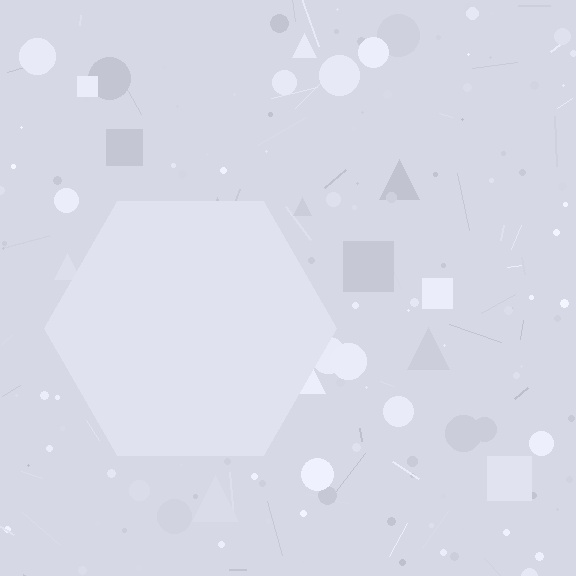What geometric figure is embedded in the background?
A hexagon is embedded in the background.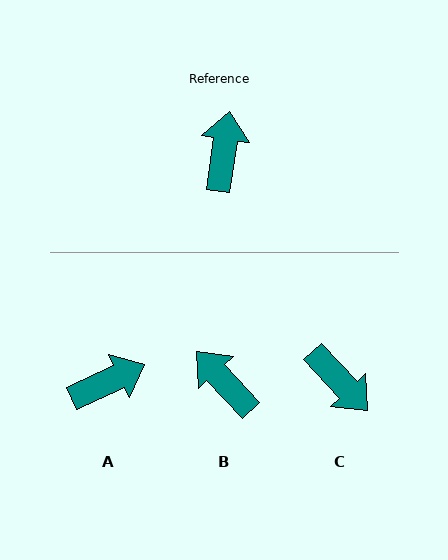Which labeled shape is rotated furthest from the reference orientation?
C, about 129 degrees away.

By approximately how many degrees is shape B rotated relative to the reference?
Approximately 51 degrees counter-clockwise.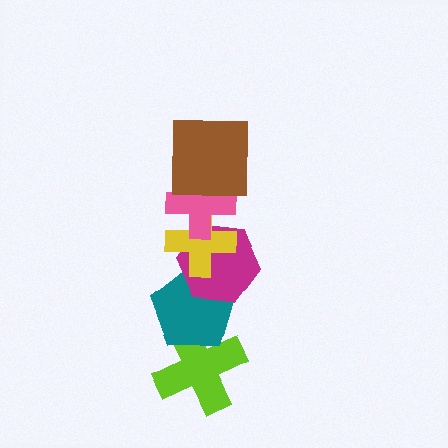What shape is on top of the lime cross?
The teal pentagon is on top of the lime cross.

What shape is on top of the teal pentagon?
The magenta hexagon is on top of the teal pentagon.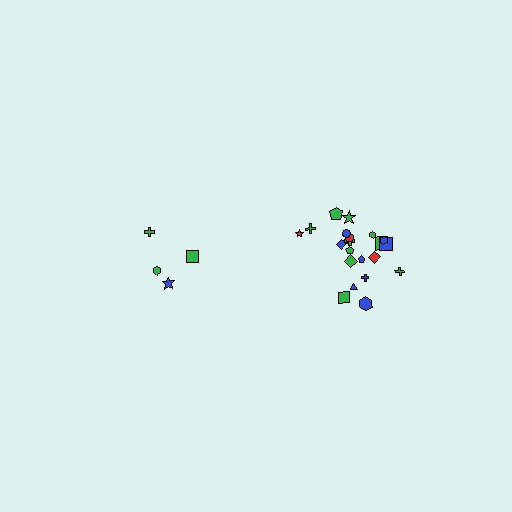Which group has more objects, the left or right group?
The right group.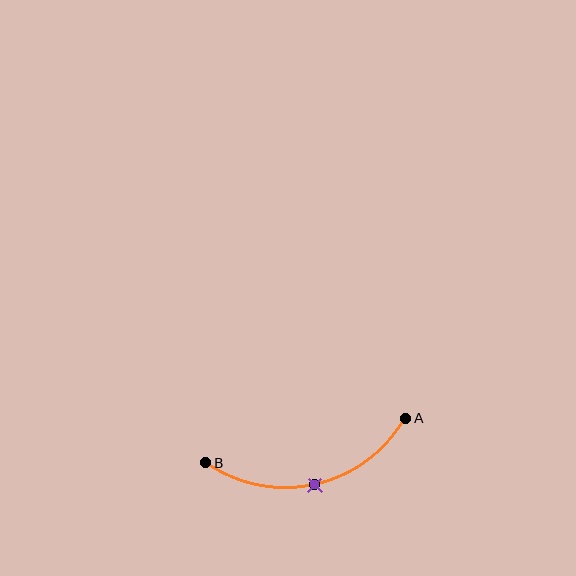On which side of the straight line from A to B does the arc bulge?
The arc bulges below the straight line connecting A and B.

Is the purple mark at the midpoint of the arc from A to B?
Yes. The purple mark lies on the arc at equal arc-length from both A and B — it is the arc midpoint.